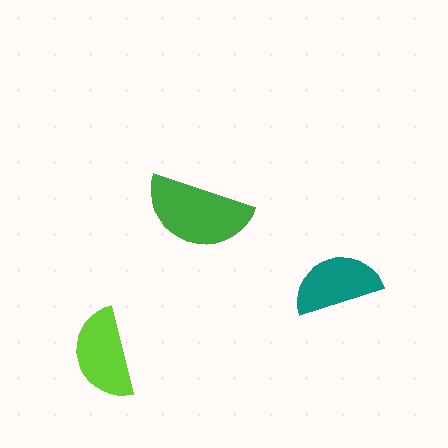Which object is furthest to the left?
The lime semicircle is leftmost.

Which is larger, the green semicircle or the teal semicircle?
The green one.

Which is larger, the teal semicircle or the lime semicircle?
The lime one.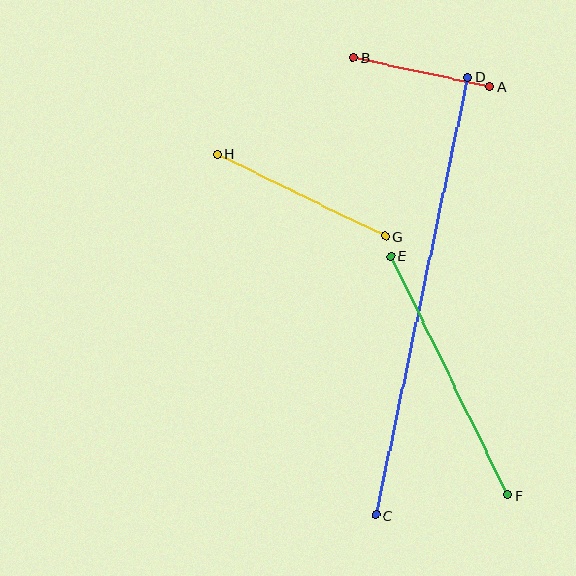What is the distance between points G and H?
The distance is approximately 187 pixels.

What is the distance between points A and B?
The distance is approximately 140 pixels.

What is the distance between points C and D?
The distance is approximately 448 pixels.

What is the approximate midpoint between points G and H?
The midpoint is at approximately (301, 195) pixels.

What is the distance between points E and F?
The distance is approximately 266 pixels.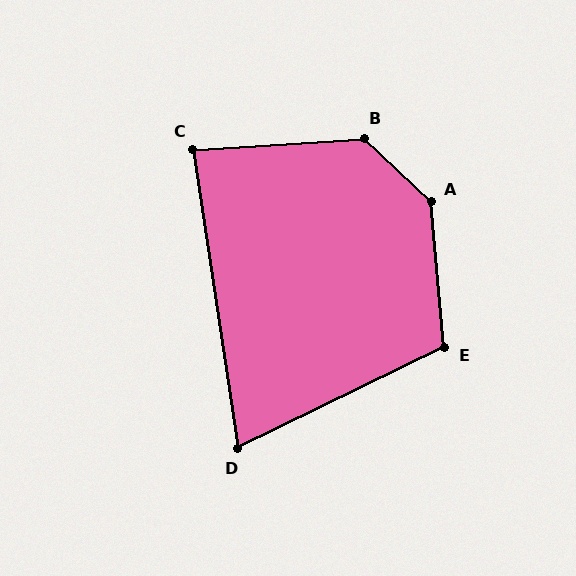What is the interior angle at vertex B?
Approximately 133 degrees (obtuse).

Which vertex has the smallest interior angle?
D, at approximately 73 degrees.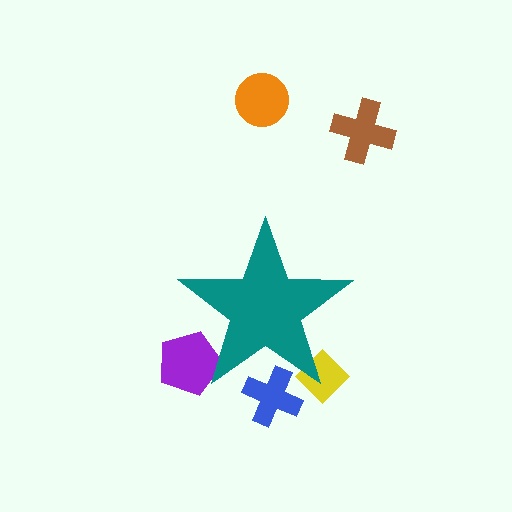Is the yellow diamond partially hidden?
Yes, the yellow diamond is partially hidden behind the teal star.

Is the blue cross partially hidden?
Yes, the blue cross is partially hidden behind the teal star.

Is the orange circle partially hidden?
No, the orange circle is fully visible.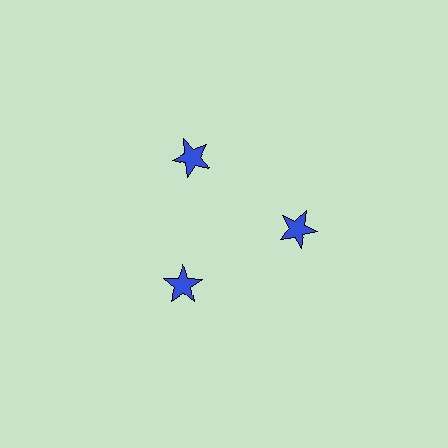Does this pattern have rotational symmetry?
Yes, this pattern has 3-fold rotational symmetry. It looks the same after rotating 120 degrees around the center.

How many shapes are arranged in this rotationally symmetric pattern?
There are 3 shapes, arranged in 3 groups of 1.